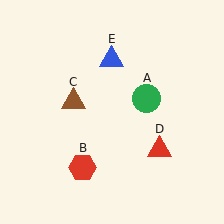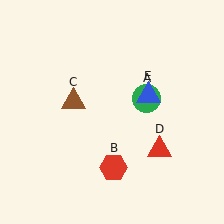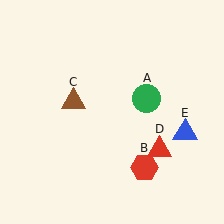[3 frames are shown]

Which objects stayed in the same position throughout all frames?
Green circle (object A) and brown triangle (object C) and red triangle (object D) remained stationary.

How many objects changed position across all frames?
2 objects changed position: red hexagon (object B), blue triangle (object E).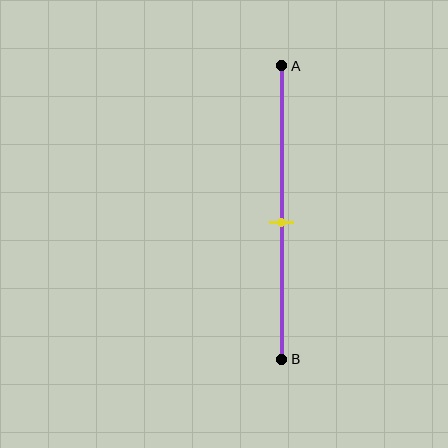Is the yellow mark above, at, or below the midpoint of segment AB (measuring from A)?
The yellow mark is below the midpoint of segment AB.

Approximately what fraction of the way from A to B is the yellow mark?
The yellow mark is approximately 55% of the way from A to B.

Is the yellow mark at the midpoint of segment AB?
No, the mark is at about 55% from A, not at the 50% midpoint.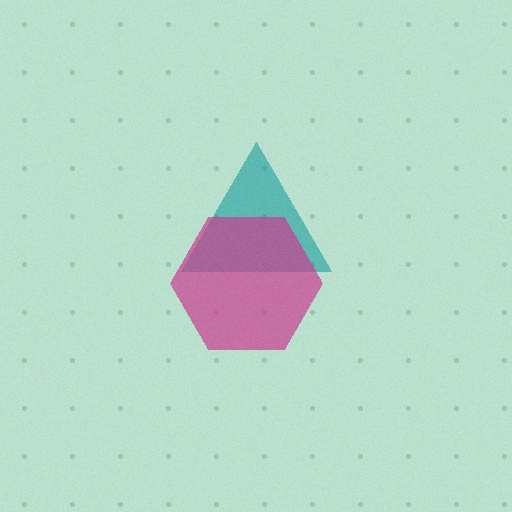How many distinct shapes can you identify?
There are 2 distinct shapes: a teal triangle, a magenta hexagon.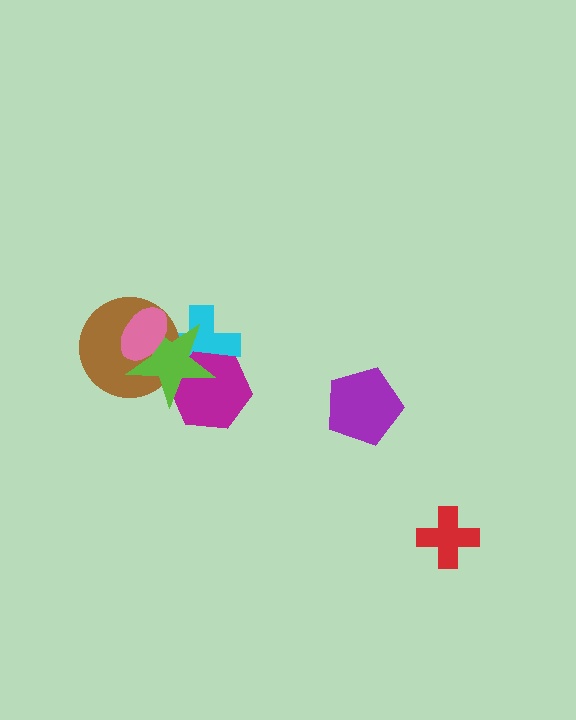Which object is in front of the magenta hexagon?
The lime star is in front of the magenta hexagon.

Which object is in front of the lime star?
The pink ellipse is in front of the lime star.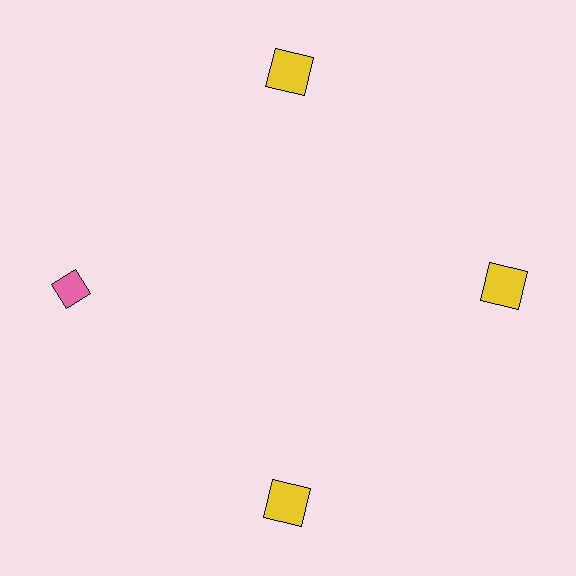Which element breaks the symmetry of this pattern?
The pink diamond at roughly the 9 o'clock position breaks the symmetry. All other shapes are yellow squares.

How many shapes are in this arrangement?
There are 4 shapes arranged in a ring pattern.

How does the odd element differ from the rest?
It differs in both color (pink instead of yellow) and shape (diamond instead of square).